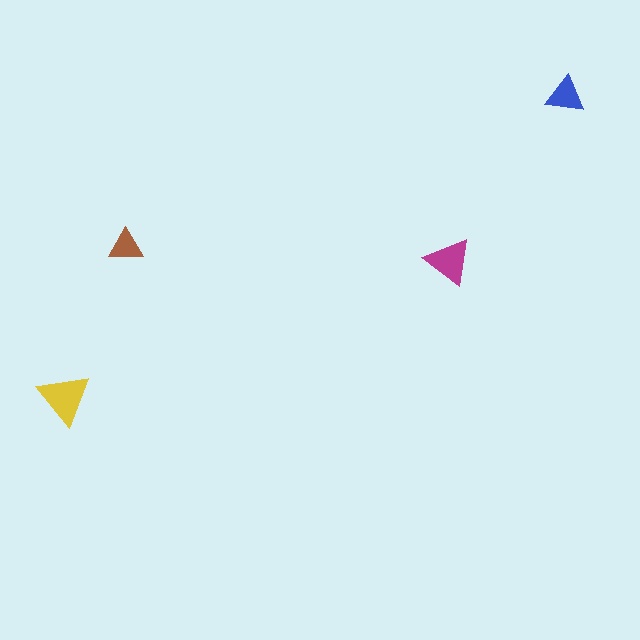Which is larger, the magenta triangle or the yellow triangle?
The yellow one.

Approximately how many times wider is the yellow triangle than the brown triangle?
About 1.5 times wider.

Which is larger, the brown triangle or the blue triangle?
The blue one.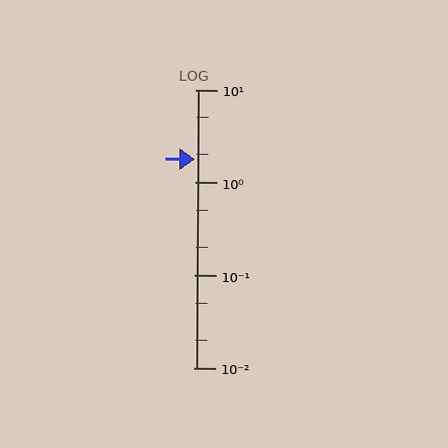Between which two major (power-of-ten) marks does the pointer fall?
The pointer is between 1 and 10.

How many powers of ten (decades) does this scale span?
The scale spans 3 decades, from 0.01 to 10.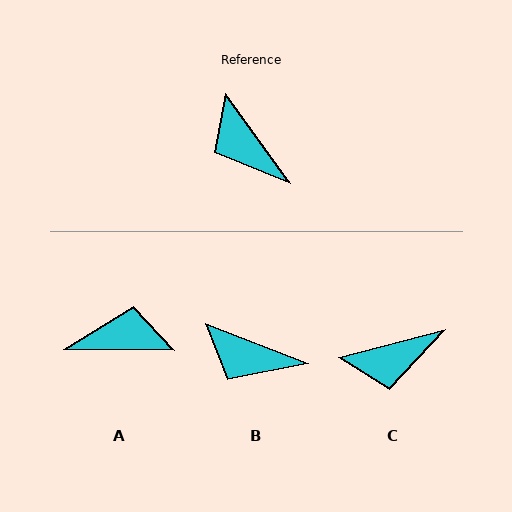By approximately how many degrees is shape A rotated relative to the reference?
Approximately 127 degrees clockwise.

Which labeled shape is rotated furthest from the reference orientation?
A, about 127 degrees away.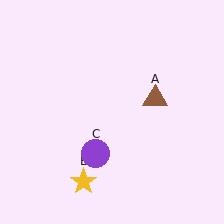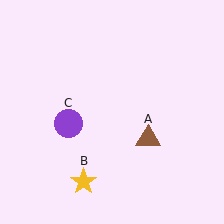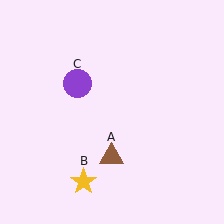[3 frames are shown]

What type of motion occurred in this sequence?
The brown triangle (object A), purple circle (object C) rotated clockwise around the center of the scene.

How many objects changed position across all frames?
2 objects changed position: brown triangle (object A), purple circle (object C).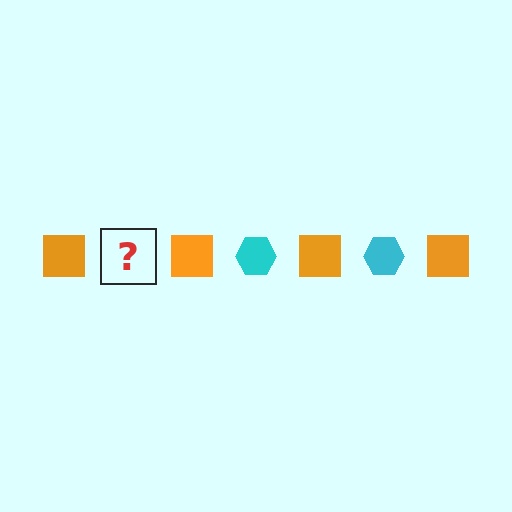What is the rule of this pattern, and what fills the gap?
The rule is that the pattern alternates between orange square and cyan hexagon. The gap should be filled with a cyan hexagon.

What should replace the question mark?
The question mark should be replaced with a cyan hexagon.